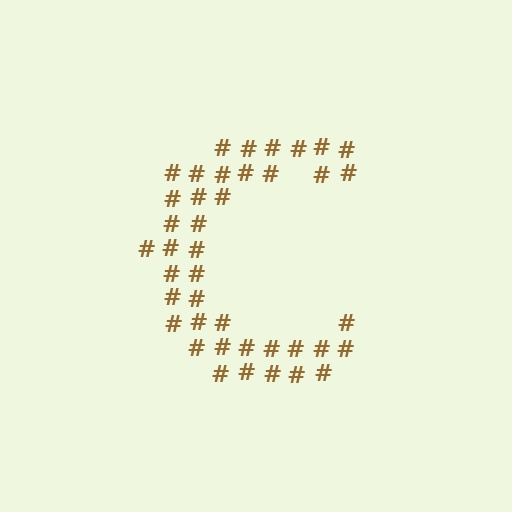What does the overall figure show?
The overall figure shows the letter C.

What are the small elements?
The small elements are hash symbols.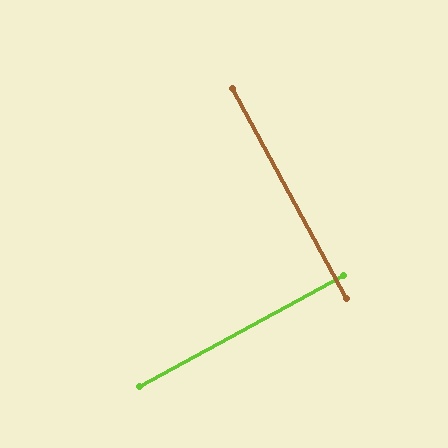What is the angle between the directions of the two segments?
Approximately 90 degrees.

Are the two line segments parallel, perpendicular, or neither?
Perpendicular — they meet at approximately 90°.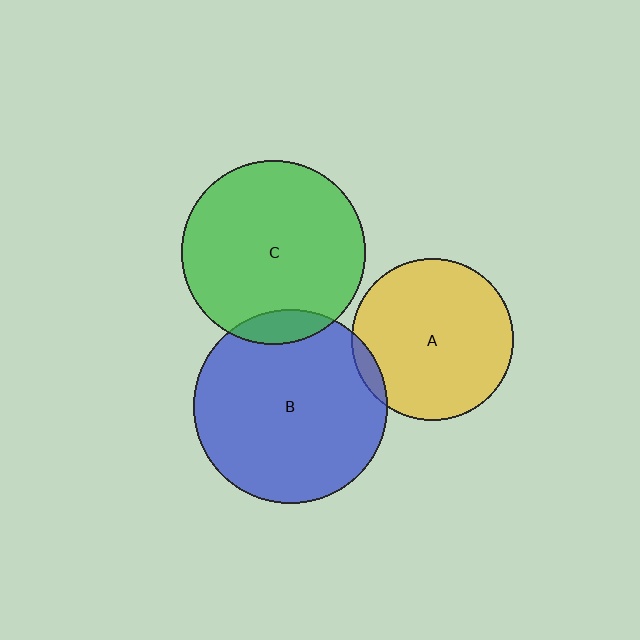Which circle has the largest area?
Circle B (blue).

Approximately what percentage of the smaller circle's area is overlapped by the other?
Approximately 10%.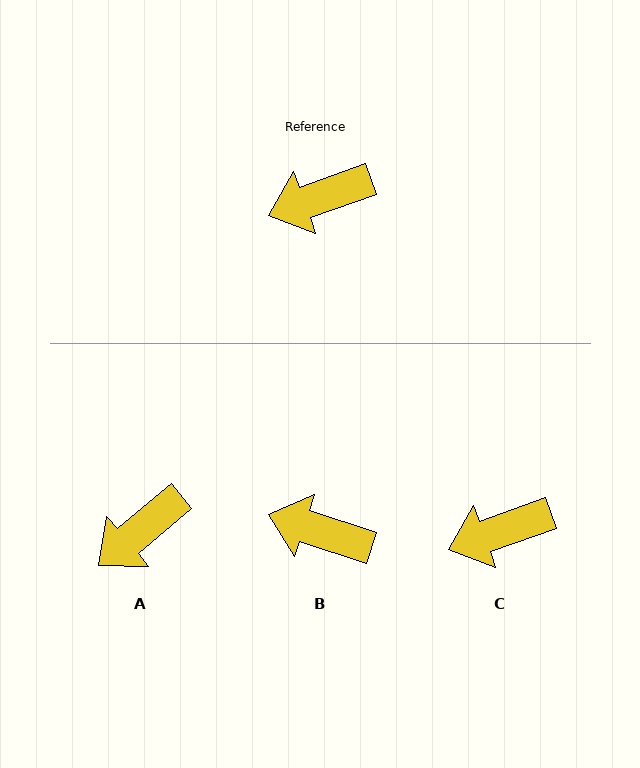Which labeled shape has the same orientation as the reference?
C.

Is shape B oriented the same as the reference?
No, it is off by about 38 degrees.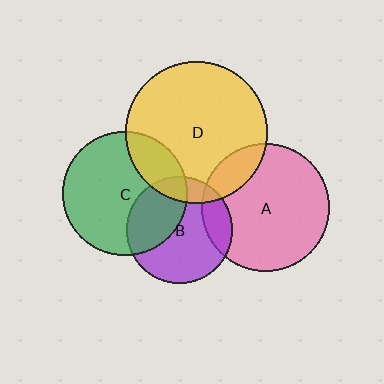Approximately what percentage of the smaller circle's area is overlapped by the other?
Approximately 20%.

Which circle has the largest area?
Circle D (yellow).